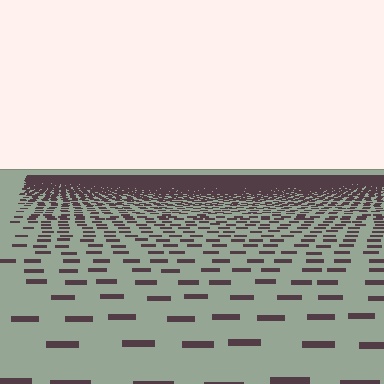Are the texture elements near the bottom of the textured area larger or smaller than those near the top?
Larger. Near the bottom, elements are closer to the viewer and appear at a bigger on-screen size.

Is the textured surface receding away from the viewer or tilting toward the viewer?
The surface is receding away from the viewer. Texture elements get smaller and denser toward the top.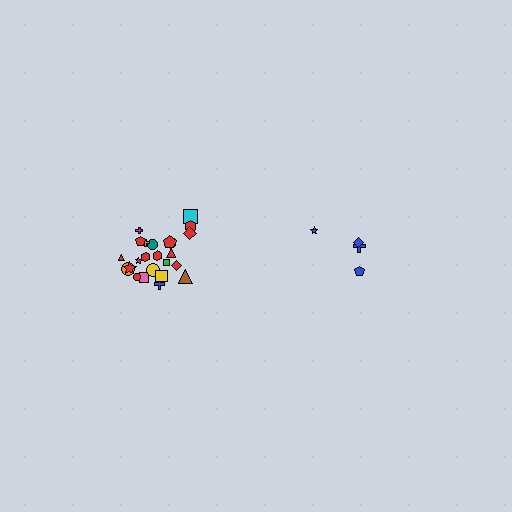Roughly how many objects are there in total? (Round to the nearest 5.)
Roughly 30 objects in total.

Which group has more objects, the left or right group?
The left group.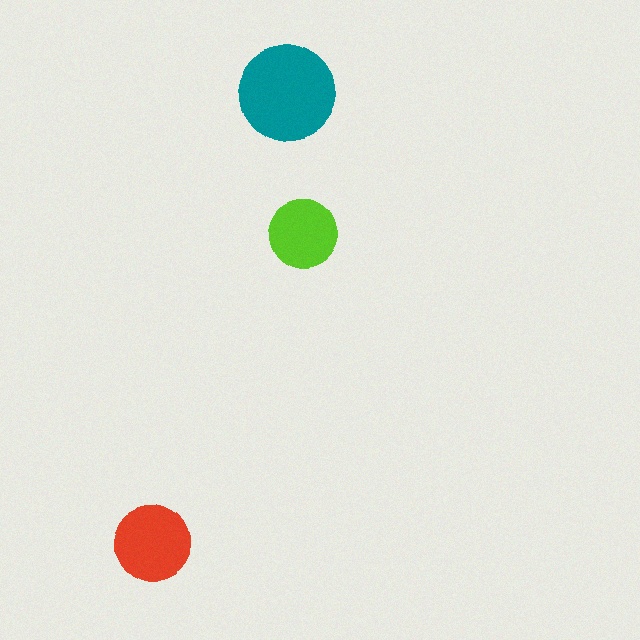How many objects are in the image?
There are 3 objects in the image.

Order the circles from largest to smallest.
the teal one, the red one, the lime one.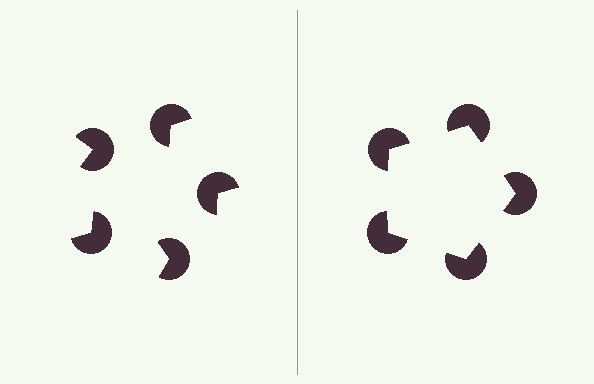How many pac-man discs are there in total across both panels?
10 — 5 on each side.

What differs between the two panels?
The pac-man discs are positioned identically on both sides; only the wedge orientations differ. On the right they align to a pentagon; on the left they are misaligned.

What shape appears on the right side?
An illusory pentagon.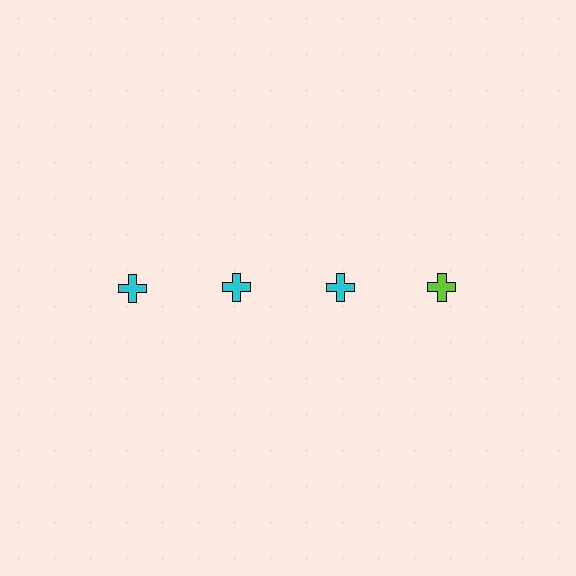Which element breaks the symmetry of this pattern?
The lime cross in the top row, second from right column breaks the symmetry. All other shapes are cyan crosses.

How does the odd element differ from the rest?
It has a different color: lime instead of cyan.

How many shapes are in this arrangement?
There are 4 shapes arranged in a grid pattern.